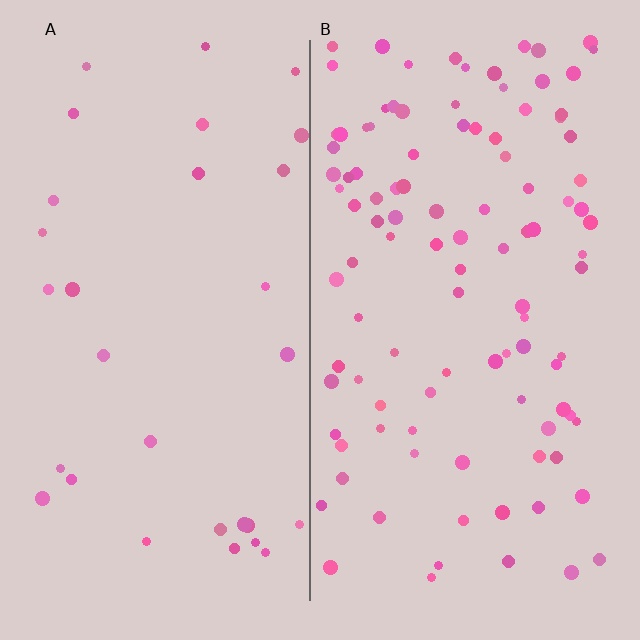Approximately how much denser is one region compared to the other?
Approximately 3.5× — region B over region A.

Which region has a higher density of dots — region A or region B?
B (the right).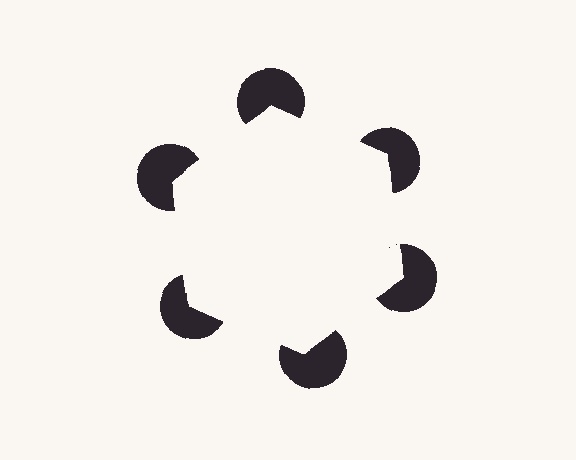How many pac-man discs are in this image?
There are 6 — one at each vertex of the illusory hexagon.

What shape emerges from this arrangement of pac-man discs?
An illusory hexagon — its edges are inferred from the aligned wedge cuts in the pac-man discs, not physically drawn.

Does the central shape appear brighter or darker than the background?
It typically appears slightly brighter than the background, even though no actual brightness change is drawn.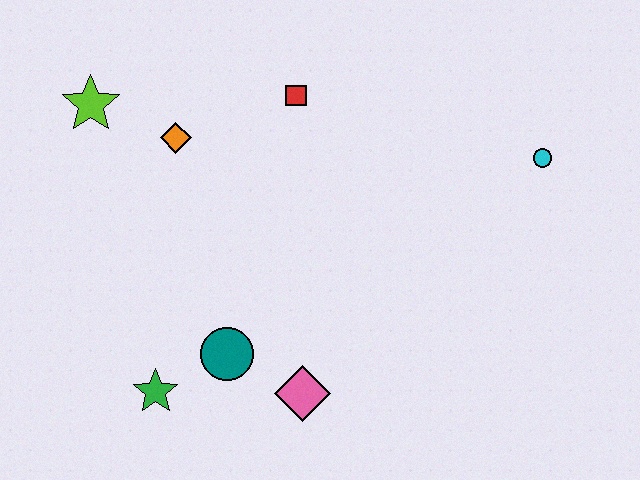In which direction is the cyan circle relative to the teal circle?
The cyan circle is to the right of the teal circle.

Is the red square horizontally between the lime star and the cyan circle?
Yes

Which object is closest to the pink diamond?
The teal circle is closest to the pink diamond.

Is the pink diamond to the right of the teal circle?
Yes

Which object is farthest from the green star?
The cyan circle is farthest from the green star.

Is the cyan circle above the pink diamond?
Yes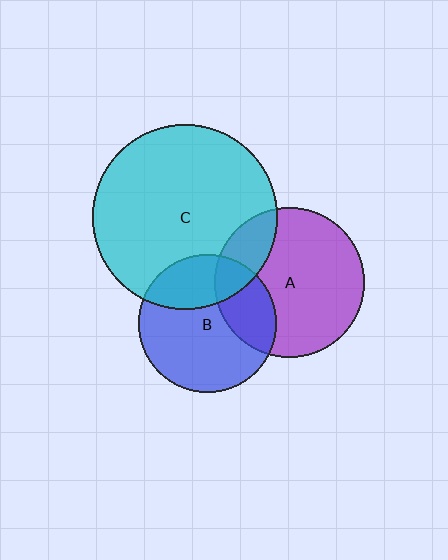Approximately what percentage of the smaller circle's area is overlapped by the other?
Approximately 20%.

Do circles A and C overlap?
Yes.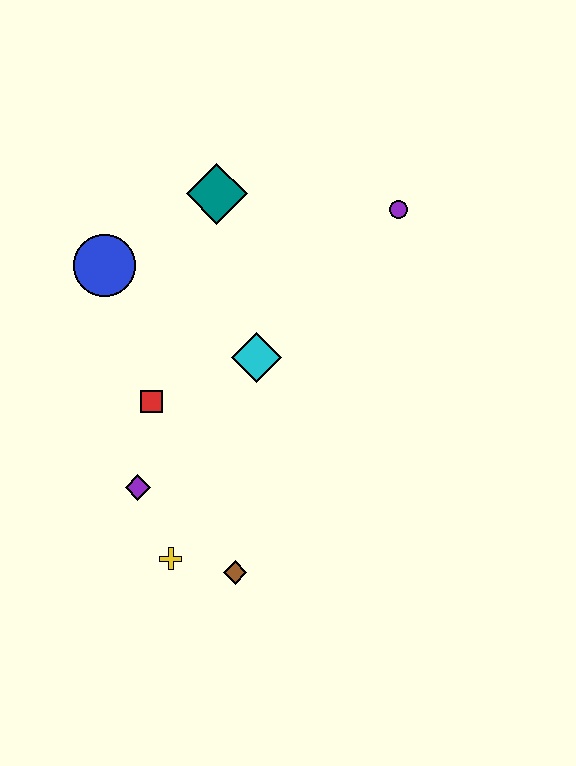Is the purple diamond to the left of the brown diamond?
Yes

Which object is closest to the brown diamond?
The yellow cross is closest to the brown diamond.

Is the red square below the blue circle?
Yes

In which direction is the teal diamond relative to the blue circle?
The teal diamond is to the right of the blue circle.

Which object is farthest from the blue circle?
The brown diamond is farthest from the blue circle.